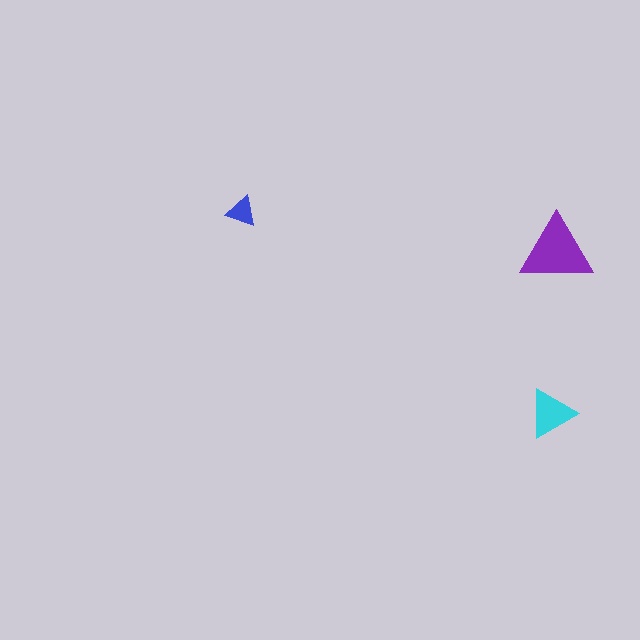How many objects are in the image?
There are 3 objects in the image.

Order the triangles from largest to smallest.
the purple one, the cyan one, the blue one.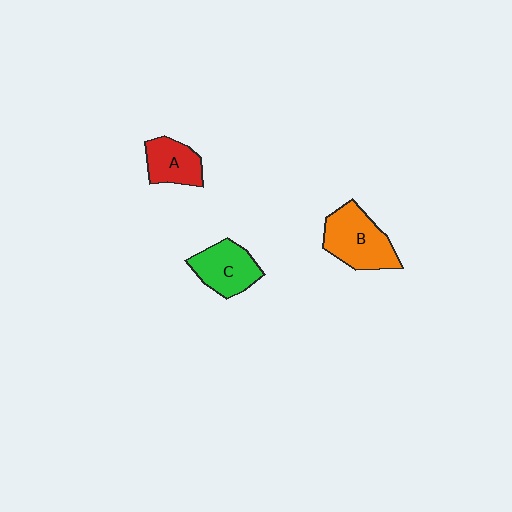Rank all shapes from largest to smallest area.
From largest to smallest: B (orange), C (green), A (red).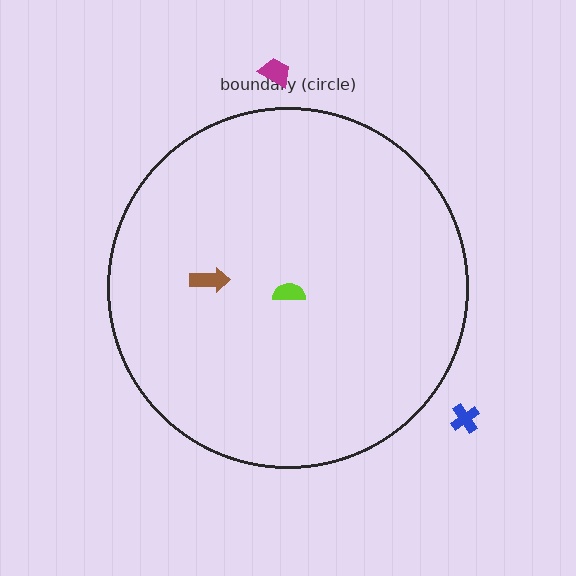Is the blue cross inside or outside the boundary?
Outside.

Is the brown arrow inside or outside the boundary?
Inside.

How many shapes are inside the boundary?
2 inside, 2 outside.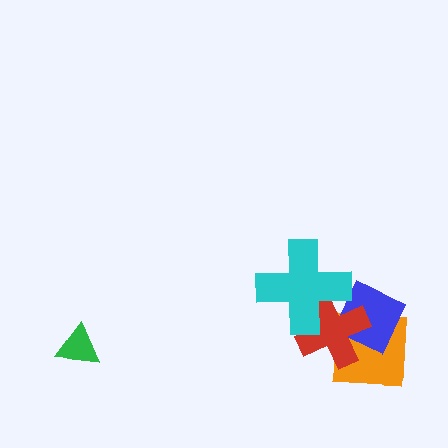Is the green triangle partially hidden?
No, no other shape covers it.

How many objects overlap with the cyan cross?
2 objects overlap with the cyan cross.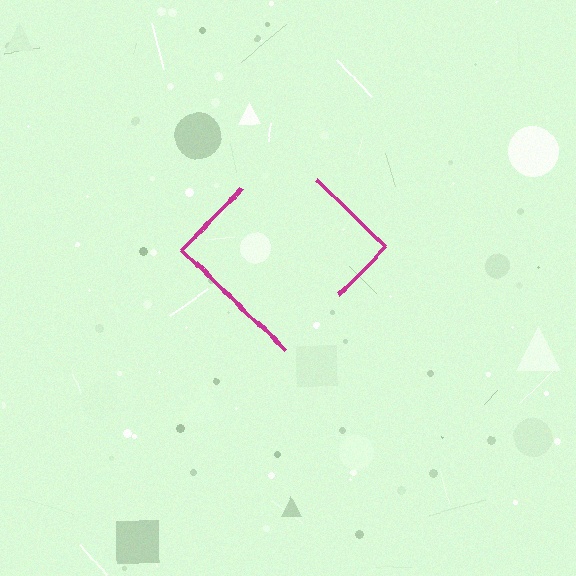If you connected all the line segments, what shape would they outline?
They would outline a diamond.